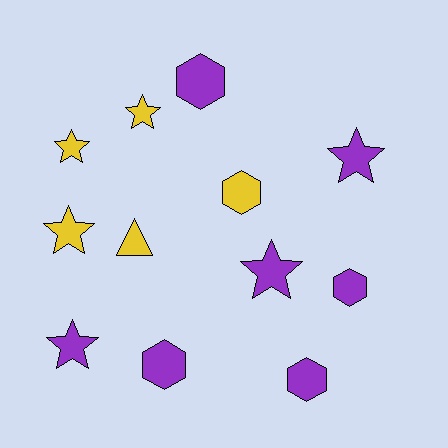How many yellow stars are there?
There are 3 yellow stars.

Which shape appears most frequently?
Star, with 6 objects.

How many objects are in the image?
There are 12 objects.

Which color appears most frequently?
Purple, with 7 objects.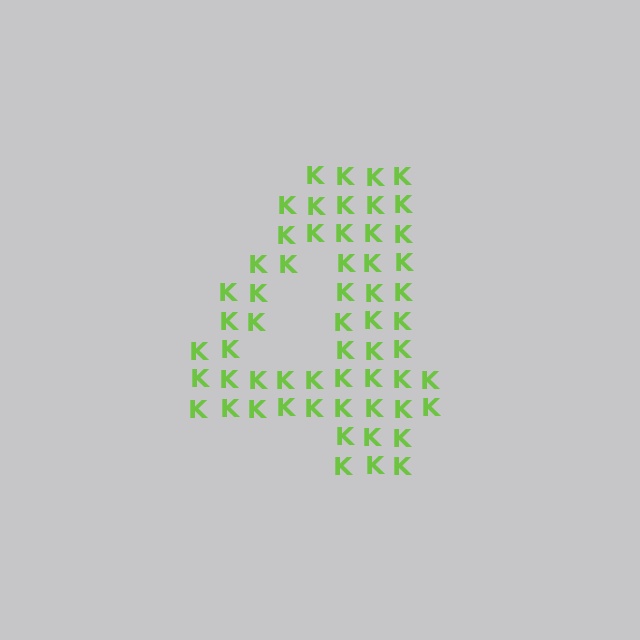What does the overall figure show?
The overall figure shows the digit 4.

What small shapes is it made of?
It is made of small letter K's.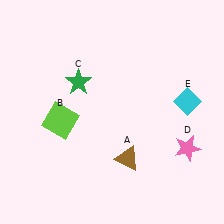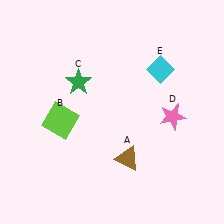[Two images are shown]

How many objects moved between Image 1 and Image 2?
2 objects moved between the two images.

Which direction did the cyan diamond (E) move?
The cyan diamond (E) moved up.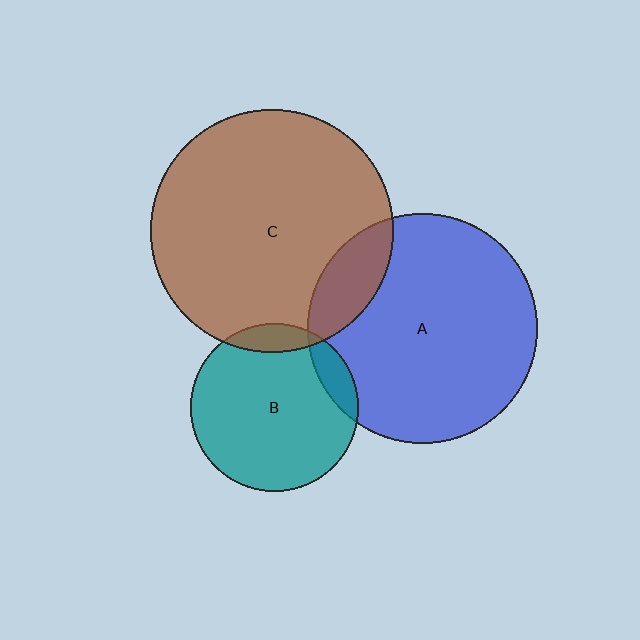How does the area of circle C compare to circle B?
Approximately 2.1 times.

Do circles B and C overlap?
Yes.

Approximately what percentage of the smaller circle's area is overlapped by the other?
Approximately 10%.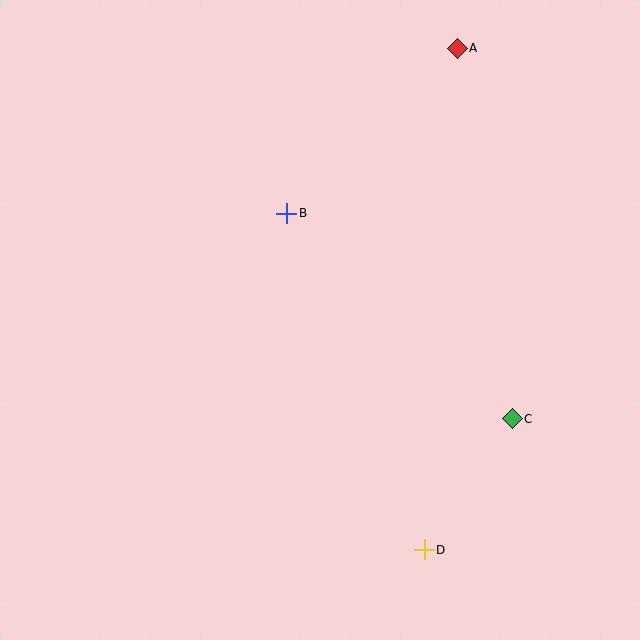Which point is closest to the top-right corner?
Point A is closest to the top-right corner.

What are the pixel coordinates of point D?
Point D is at (424, 550).